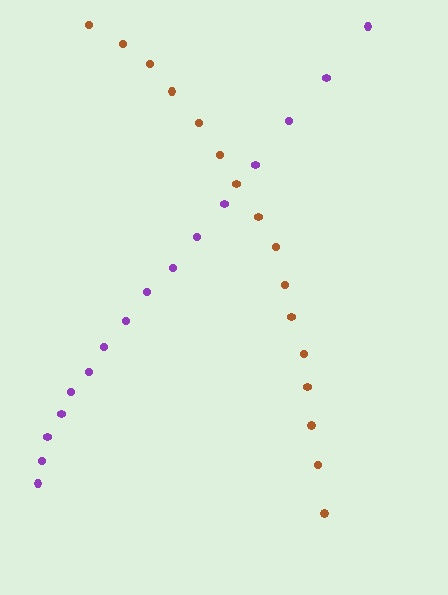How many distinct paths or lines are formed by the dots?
There are 2 distinct paths.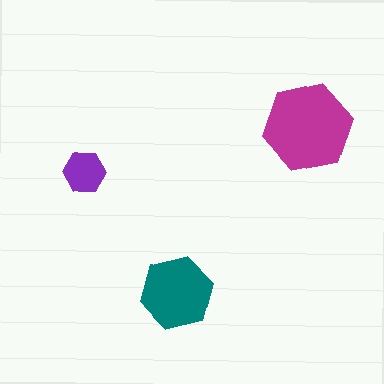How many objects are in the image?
There are 3 objects in the image.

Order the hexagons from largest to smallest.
the magenta one, the teal one, the purple one.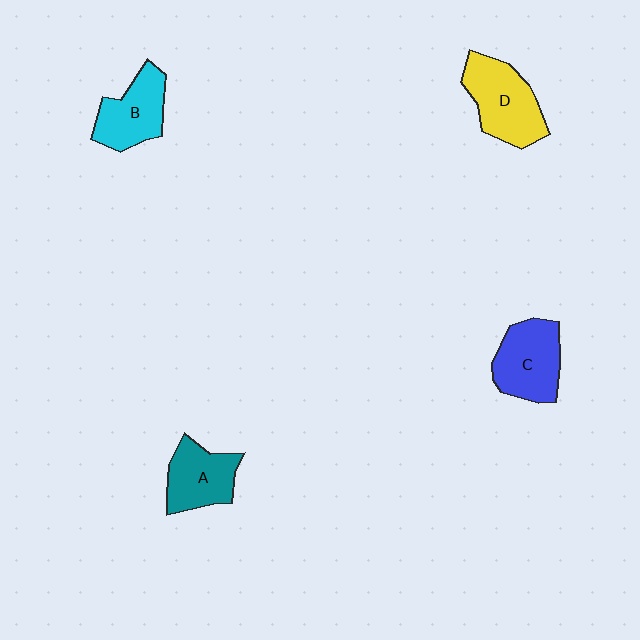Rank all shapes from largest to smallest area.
From largest to smallest: D (yellow), C (blue), B (cyan), A (teal).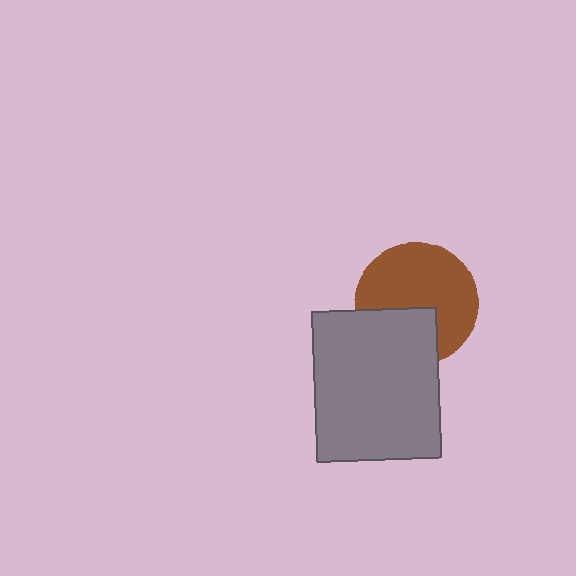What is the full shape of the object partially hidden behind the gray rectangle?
The partially hidden object is a brown circle.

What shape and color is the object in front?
The object in front is a gray rectangle.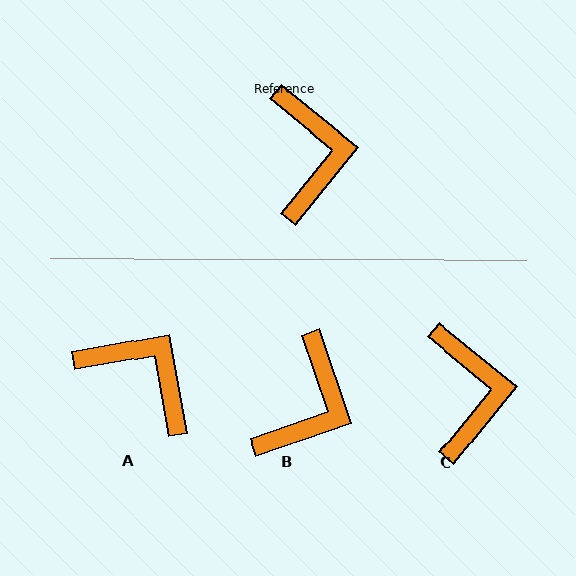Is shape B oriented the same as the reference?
No, it is off by about 32 degrees.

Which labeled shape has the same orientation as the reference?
C.